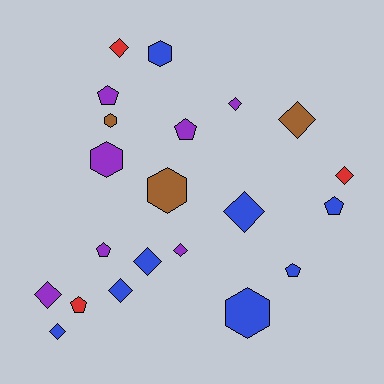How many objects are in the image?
There are 21 objects.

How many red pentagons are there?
There is 1 red pentagon.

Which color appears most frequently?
Blue, with 8 objects.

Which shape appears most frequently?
Diamond, with 10 objects.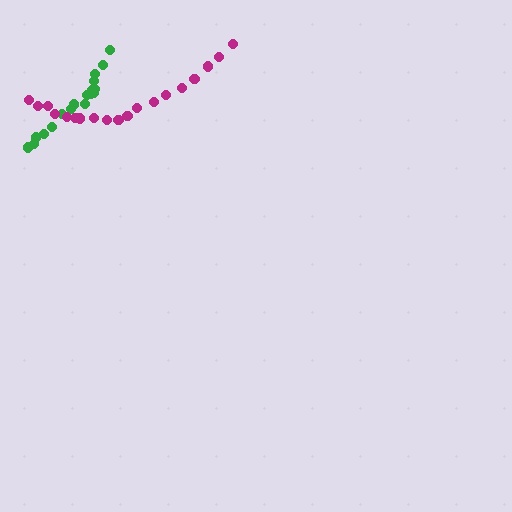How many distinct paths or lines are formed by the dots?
There are 2 distinct paths.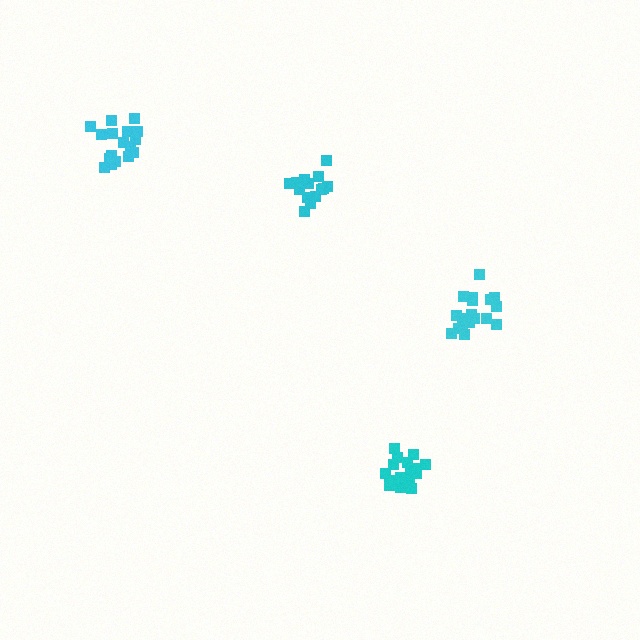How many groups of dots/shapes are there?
There are 4 groups.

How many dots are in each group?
Group 1: 18 dots, Group 2: 20 dots, Group 3: 19 dots, Group 4: 15 dots (72 total).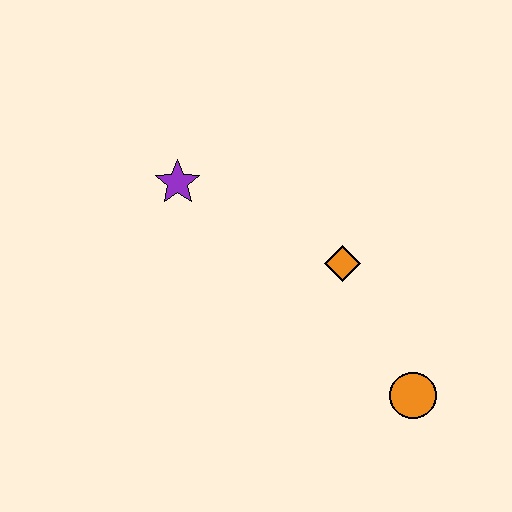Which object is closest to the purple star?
The orange diamond is closest to the purple star.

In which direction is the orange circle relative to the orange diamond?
The orange circle is below the orange diamond.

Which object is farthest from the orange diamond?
The purple star is farthest from the orange diamond.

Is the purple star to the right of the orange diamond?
No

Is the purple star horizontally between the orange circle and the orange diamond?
No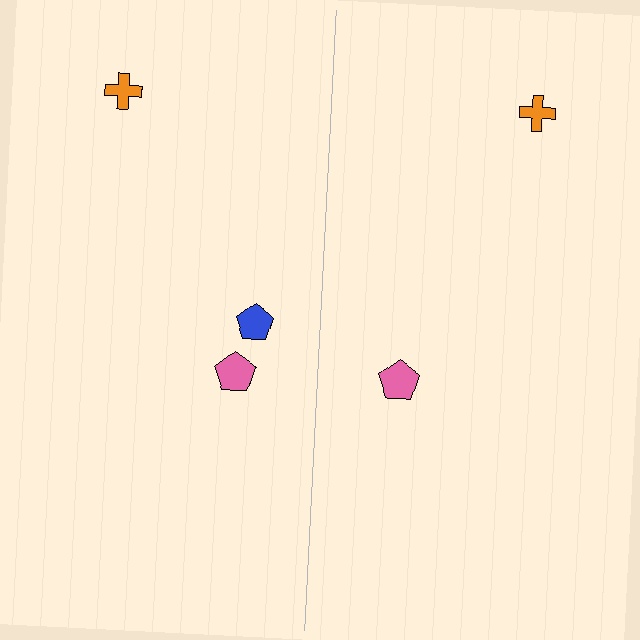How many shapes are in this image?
There are 5 shapes in this image.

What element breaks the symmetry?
A blue pentagon is missing from the right side.